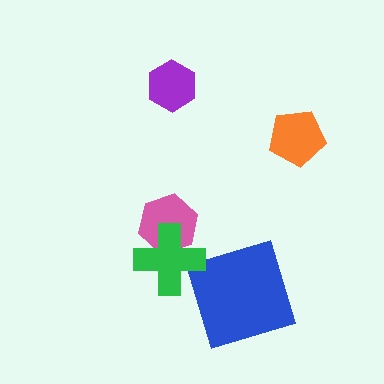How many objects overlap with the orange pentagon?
0 objects overlap with the orange pentagon.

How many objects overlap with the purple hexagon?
0 objects overlap with the purple hexagon.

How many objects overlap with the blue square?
0 objects overlap with the blue square.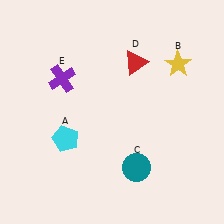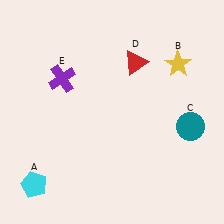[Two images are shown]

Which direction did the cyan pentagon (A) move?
The cyan pentagon (A) moved down.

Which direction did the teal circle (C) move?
The teal circle (C) moved right.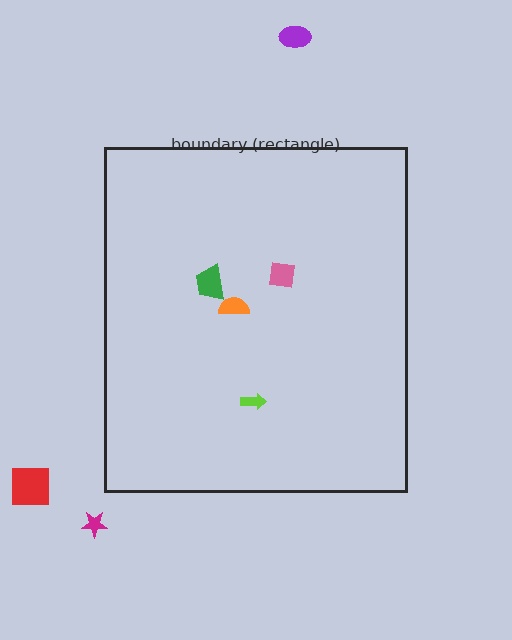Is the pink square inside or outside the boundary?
Inside.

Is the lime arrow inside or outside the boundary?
Inside.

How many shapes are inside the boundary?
4 inside, 3 outside.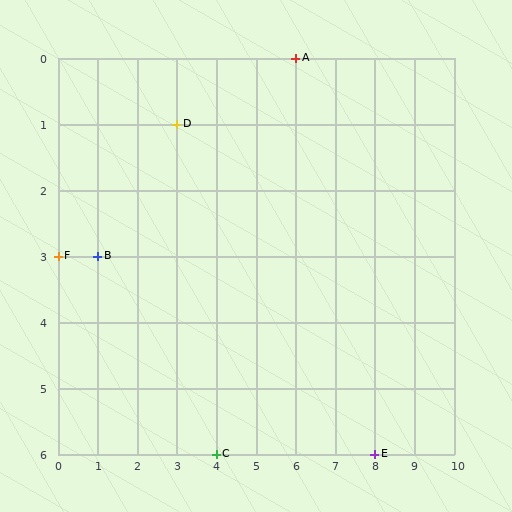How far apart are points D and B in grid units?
Points D and B are 2 columns and 2 rows apart (about 2.8 grid units diagonally).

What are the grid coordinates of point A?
Point A is at grid coordinates (6, 0).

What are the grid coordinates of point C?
Point C is at grid coordinates (4, 6).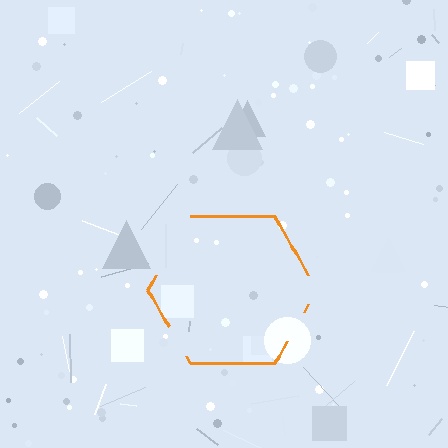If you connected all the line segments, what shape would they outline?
They would outline a hexagon.